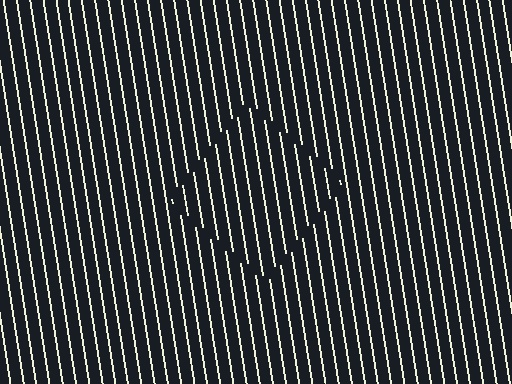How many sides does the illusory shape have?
4 sides — the line-ends trace a square.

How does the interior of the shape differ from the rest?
The interior of the shape contains the same grating, shifted by half a period — the contour is defined by the phase discontinuity where line-ends from the inner and outer gratings abut.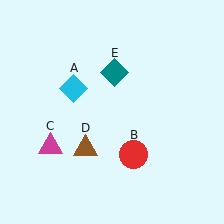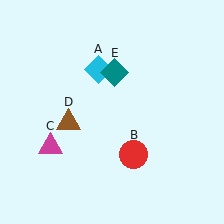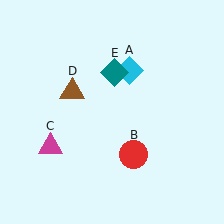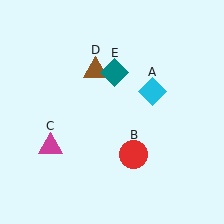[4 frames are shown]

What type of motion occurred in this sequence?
The cyan diamond (object A), brown triangle (object D) rotated clockwise around the center of the scene.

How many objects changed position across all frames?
2 objects changed position: cyan diamond (object A), brown triangle (object D).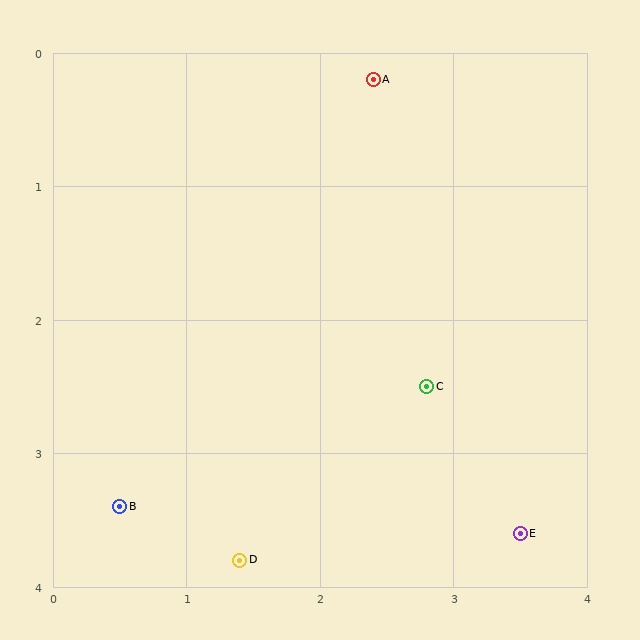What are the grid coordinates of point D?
Point D is at approximately (1.4, 3.8).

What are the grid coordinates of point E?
Point E is at approximately (3.5, 3.6).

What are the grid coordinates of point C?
Point C is at approximately (2.8, 2.5).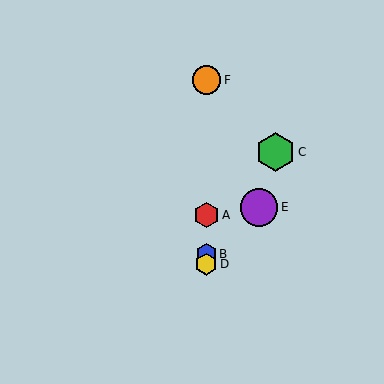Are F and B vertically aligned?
Yes, both are at x≈206.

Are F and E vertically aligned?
No, F is at x≈206 and E is at x≈259.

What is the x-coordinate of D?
Object D is at x≈206.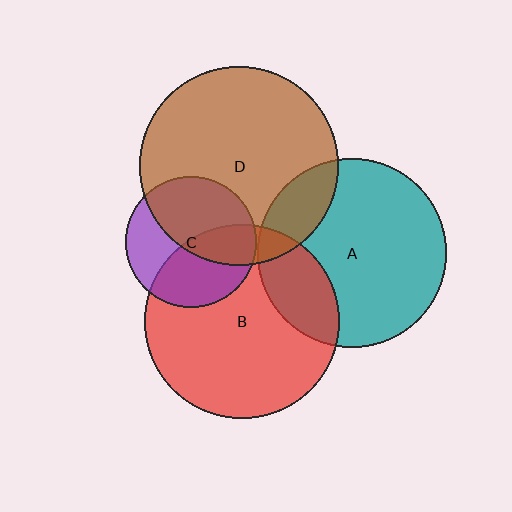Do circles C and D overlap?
Yes.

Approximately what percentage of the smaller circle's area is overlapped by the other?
Approximately 50%.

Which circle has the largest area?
Circle D (brown).